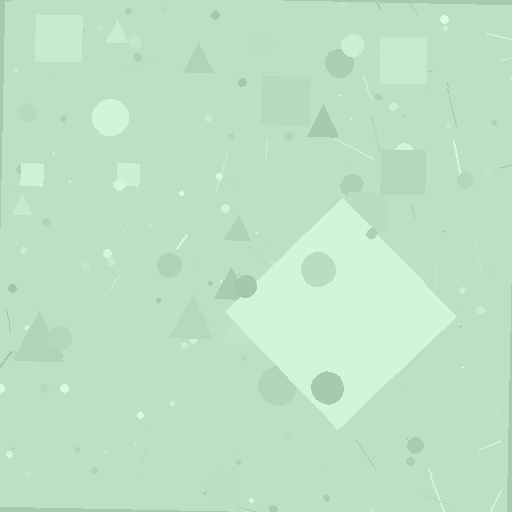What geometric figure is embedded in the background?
A diamond is embedded in the background.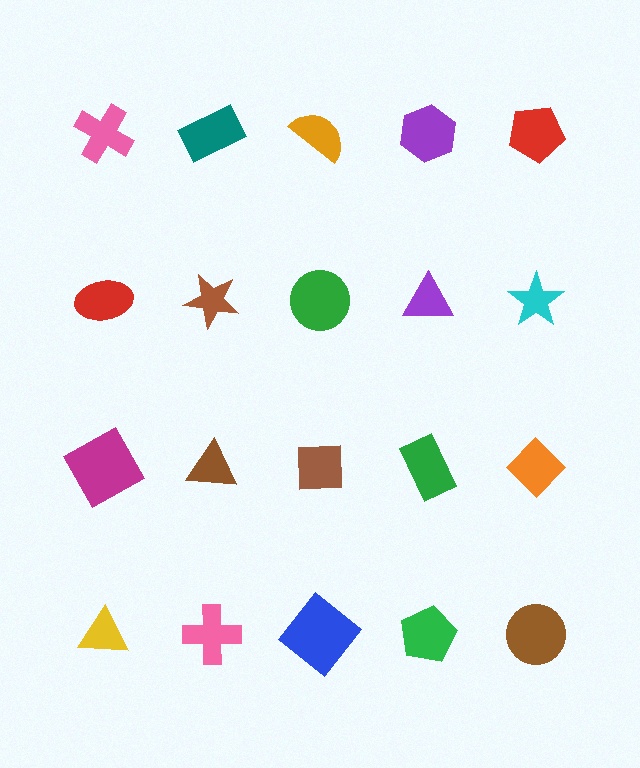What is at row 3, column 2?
A brown triangle.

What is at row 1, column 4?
A purple hexagon.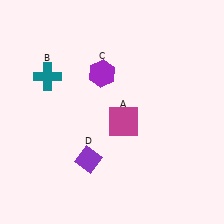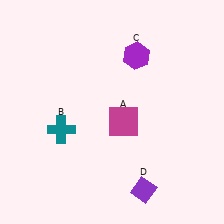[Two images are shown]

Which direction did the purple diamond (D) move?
The purple diamond (D) moved right.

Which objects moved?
The objects that moved are: the teal cross (B), the purple hexagon (C), the purple diamond (D).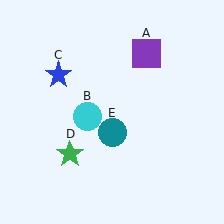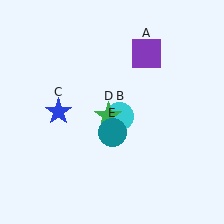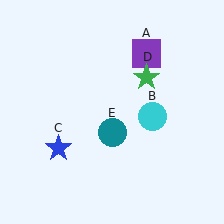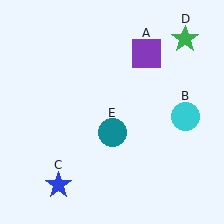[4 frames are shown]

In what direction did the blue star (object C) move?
The blue star (object C) moved down.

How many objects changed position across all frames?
3 objects changed position: cyan circle (object B), blue star (object C), green star (object D).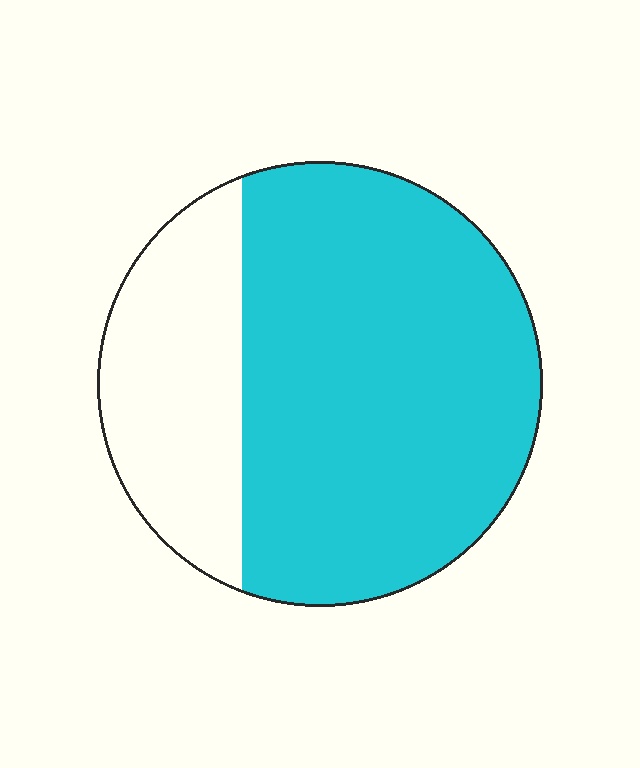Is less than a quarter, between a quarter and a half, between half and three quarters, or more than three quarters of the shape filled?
Between half and three quarters.